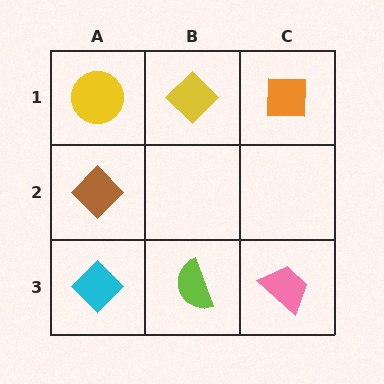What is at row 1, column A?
A yellow circle.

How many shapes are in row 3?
3 shapes.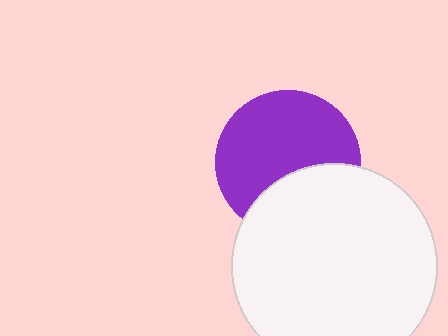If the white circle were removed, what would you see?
You would see the complete purple circle.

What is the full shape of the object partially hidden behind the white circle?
The partially hidden object is a purple circle.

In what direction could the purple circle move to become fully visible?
The purple circle could move up. That would shift it out from behind the white circle entirely.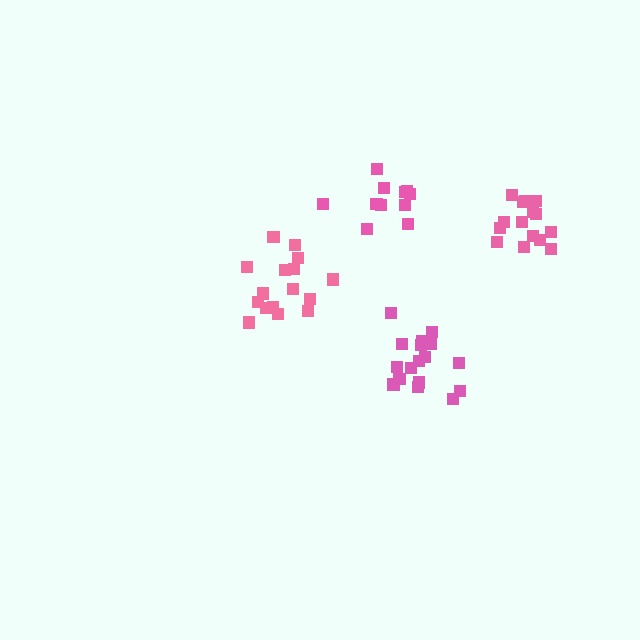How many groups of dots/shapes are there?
There are 4 groups.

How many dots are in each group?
Group 1: 17 dots, Group 2: 15 dots, Group 3: 16 dots, Group 4: 11 dots (59 total).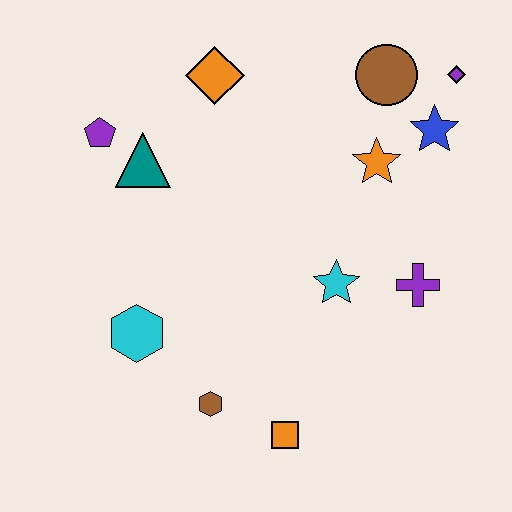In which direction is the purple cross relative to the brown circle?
The purple cross is below the brown circle.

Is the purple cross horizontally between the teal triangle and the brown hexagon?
No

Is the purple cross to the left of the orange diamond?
No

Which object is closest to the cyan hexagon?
The brown hexagon is closest to the cyan hexagon.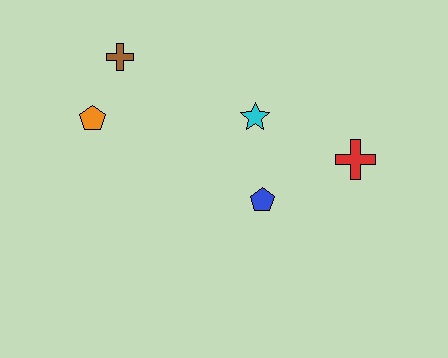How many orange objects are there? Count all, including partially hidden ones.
There is 1 orange object.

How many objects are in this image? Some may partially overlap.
There are 5 objects.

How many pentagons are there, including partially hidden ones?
There are 2 pentagons.